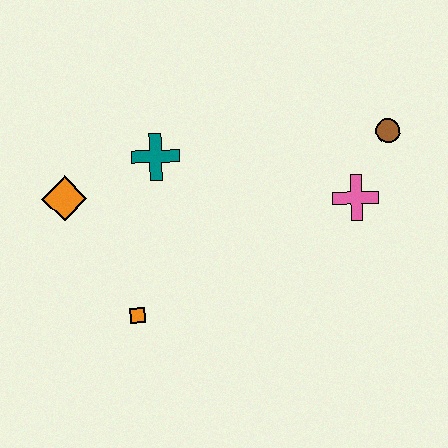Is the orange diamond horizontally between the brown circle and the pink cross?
No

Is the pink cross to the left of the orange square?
No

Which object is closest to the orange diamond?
The teal cross is closest to the orange diamond.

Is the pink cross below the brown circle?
Yes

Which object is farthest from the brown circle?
The orange diamond is farthest from the brown circle.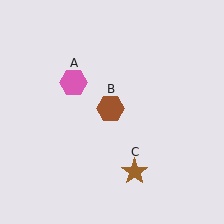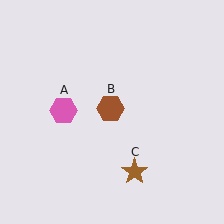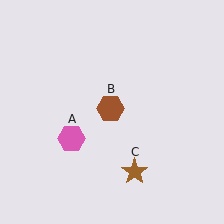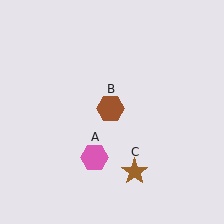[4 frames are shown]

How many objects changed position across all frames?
1 object changed position: pink hexagon (object A).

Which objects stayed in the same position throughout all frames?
Brown hexagon (object B) and brown star (object C) remained stationary.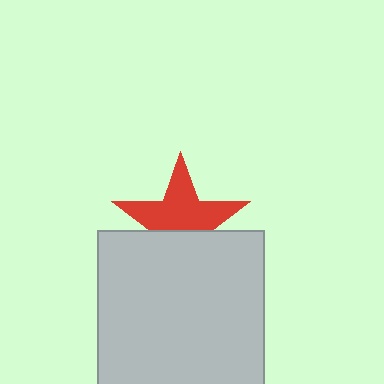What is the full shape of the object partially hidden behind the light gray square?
The partially hidden object is a red star.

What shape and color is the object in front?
The object in front is a light gray square.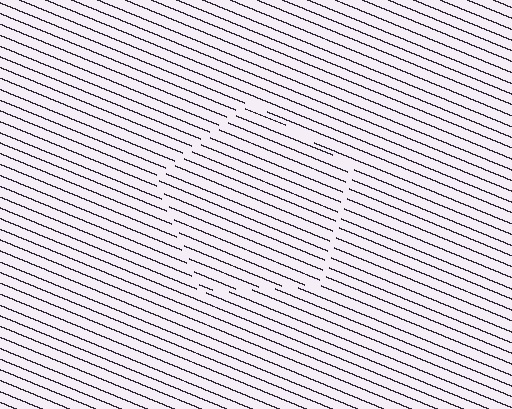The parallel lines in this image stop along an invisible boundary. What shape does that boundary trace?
An illusory pentagon. The interior of the shape contains the same grating, shifted by half a period — the contour is defined by the phase discontinuity where line-ends from the inner and outer gratings abut.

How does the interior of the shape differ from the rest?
The interior of the shape contains the same grating, shifted by half a period — the contour is defined by the phase discontinuity where line-ends from the inner and outer gratings abut.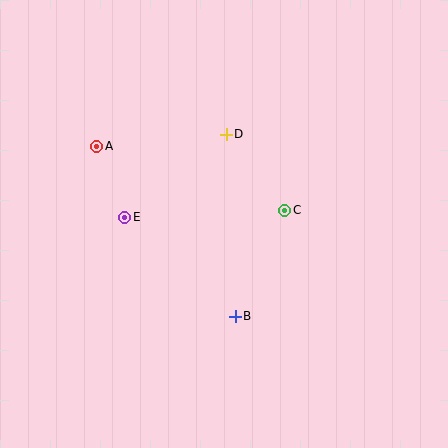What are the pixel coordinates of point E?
Point E is at (125, 217).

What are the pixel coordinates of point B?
Point B is at (235, 316).